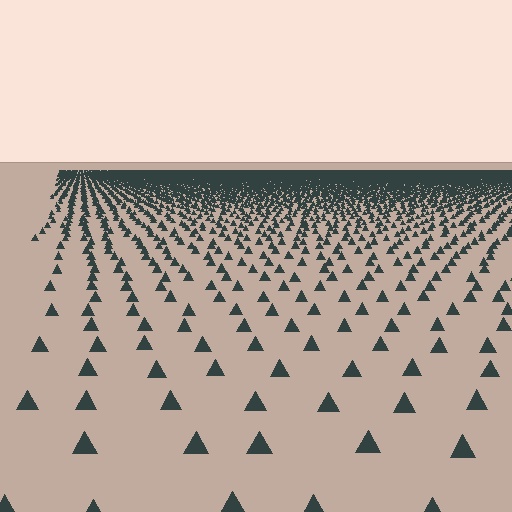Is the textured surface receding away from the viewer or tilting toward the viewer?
The surface is receding away from the viewer. Texture elements get smaller and denser toward the top.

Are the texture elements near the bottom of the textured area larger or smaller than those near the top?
Larger. Near the bottom, elements are closer to the viewer and appear at a bigger on-screen size.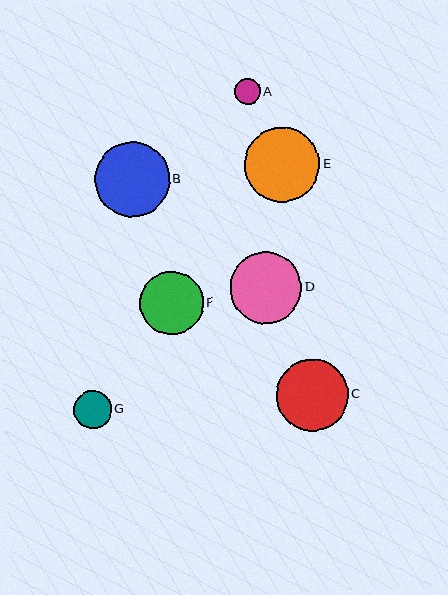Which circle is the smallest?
Circle A is the smallest with a size of approximately 25 pixels.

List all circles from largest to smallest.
From largest to smallest: E, B, C, D, F, G, A.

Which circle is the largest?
Circle E is the largest with a size of approximately 75 pixels.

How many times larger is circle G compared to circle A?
Circle G is approximately 1.5 times the size of circle A.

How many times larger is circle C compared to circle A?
Circle C is approximately 2.8 times the size of circle A.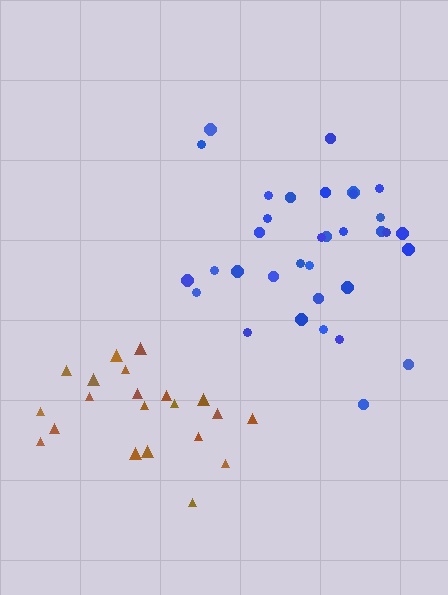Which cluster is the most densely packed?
Blue.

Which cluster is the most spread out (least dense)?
Brown.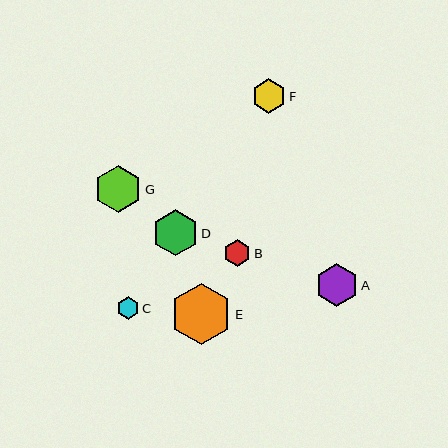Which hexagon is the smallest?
Hexagon C is the smallest with a size of approximately 22 pixels.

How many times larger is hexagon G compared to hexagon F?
Hexagon G is approximately 1.4 times the size of hexagon F.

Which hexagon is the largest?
Hexagon E is the largest with a size of approximately 61 pixels.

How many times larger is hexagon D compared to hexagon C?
Hexagon D is approximately 2.0 times the size of hexagon C.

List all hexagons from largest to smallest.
From largest to smallest: E, G, D, A, F, B, C.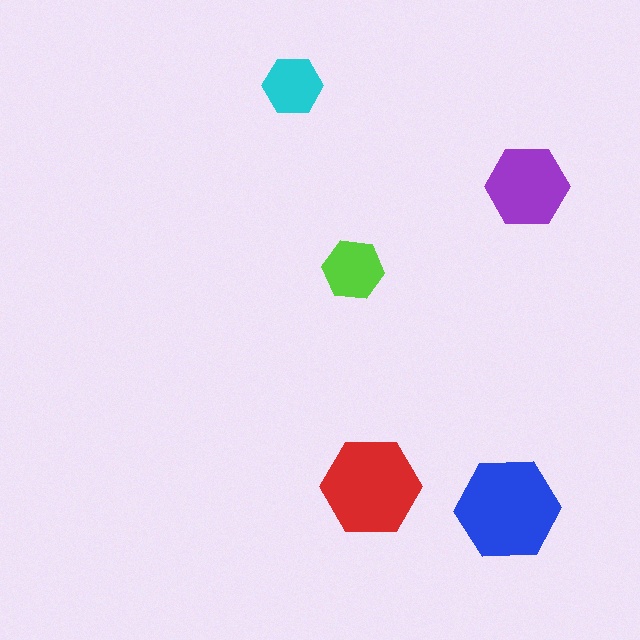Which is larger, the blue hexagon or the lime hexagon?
The blue one.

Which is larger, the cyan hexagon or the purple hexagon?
The purple one.